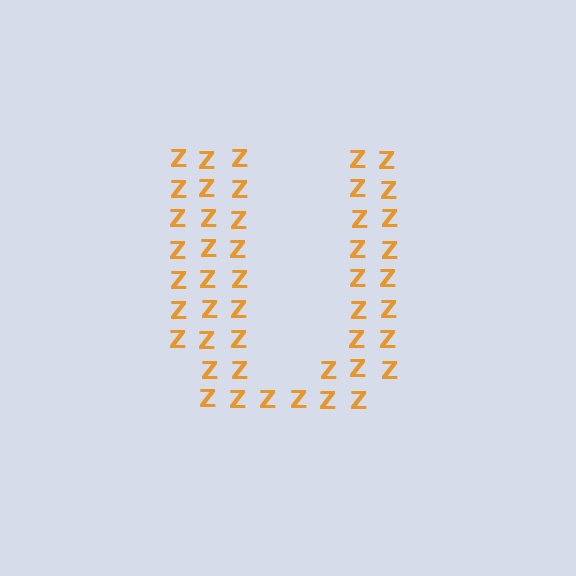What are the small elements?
The small elements are letter Z's.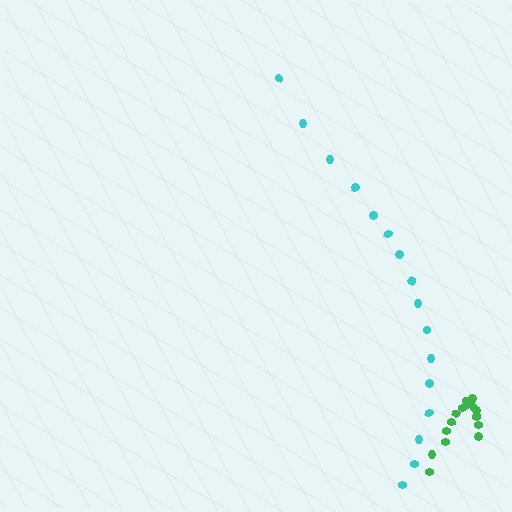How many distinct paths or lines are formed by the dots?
There are 2 distinct paths.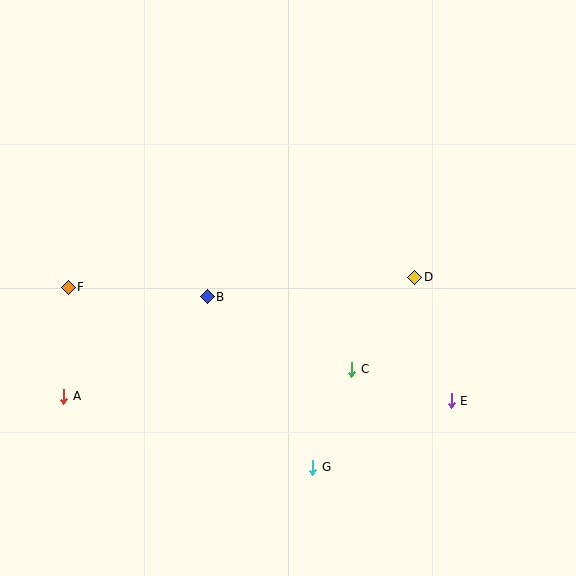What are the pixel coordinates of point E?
Point E is at (451, 401).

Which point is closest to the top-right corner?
Point D is closest to the top-right corner.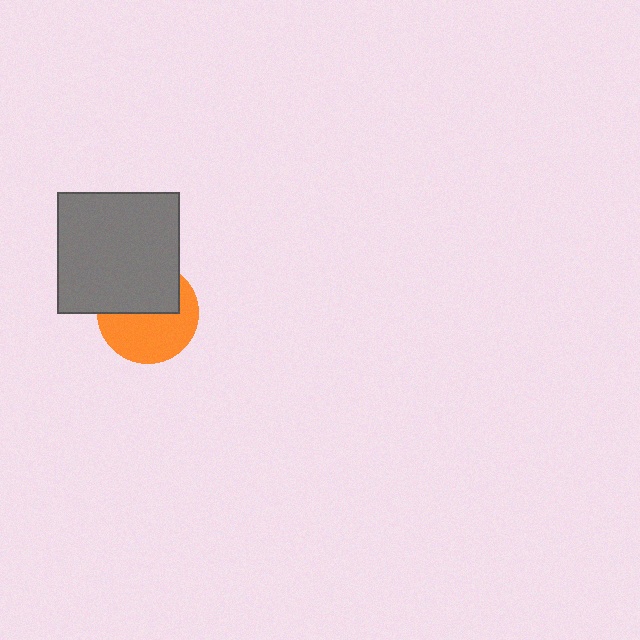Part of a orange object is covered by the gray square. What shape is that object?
It is a circle.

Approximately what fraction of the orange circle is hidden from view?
Roughly 44% of the orange circle is hidden behind the gray square.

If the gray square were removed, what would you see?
You would see the complete orange circle.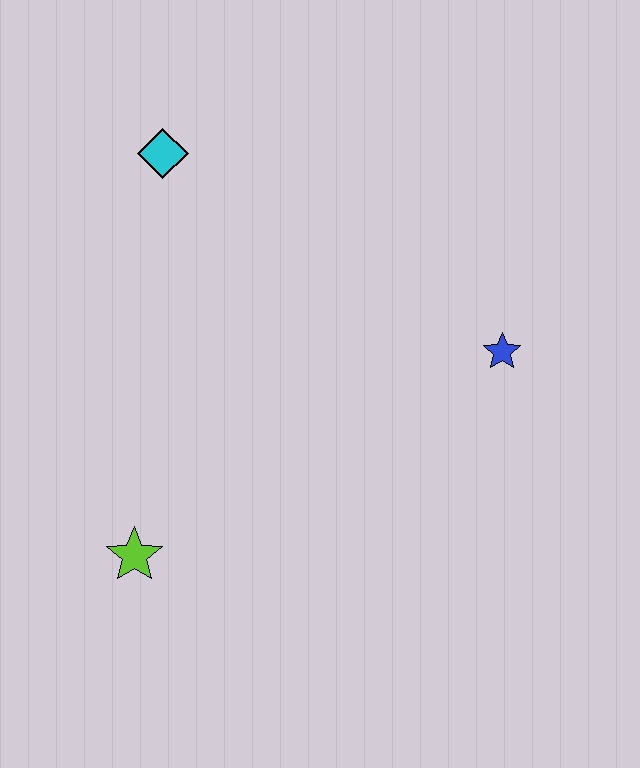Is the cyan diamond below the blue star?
No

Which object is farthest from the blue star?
The lime star is farthest from the blue star.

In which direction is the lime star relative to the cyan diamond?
The lime star is below the cyan diamond.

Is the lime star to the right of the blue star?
No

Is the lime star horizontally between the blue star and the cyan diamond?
No